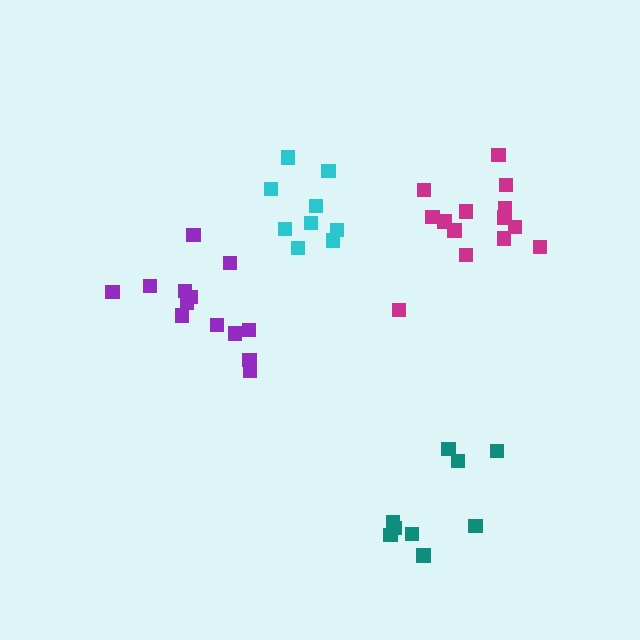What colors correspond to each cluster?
The clusters are colored: cyan, teal, magenta, purple.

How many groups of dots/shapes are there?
There are 4 groups.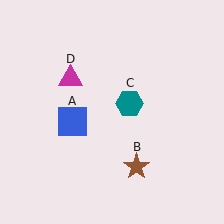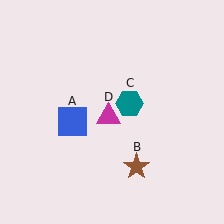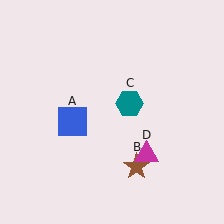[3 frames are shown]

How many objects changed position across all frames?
1 object changed position: magenta triangle (object D).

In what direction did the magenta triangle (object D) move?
The magenta triangle (object D) moved down and to the right.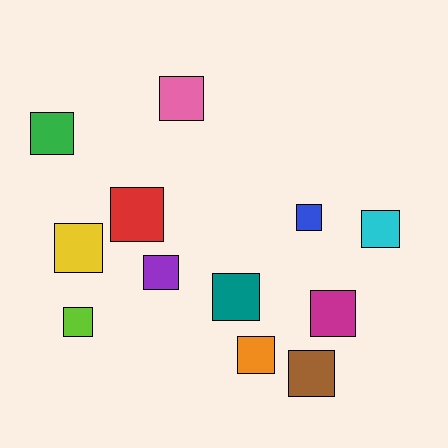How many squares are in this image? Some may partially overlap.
There are 12 squares.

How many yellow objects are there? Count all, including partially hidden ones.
There is 1 yellow object.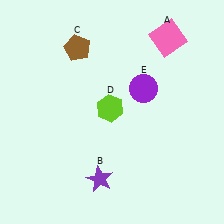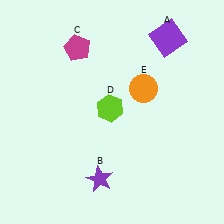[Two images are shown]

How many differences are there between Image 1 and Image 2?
There are 3 differences between the two images.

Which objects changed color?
A changed from pink to purple. C changed from brown to magenta. E changed from purple to orange.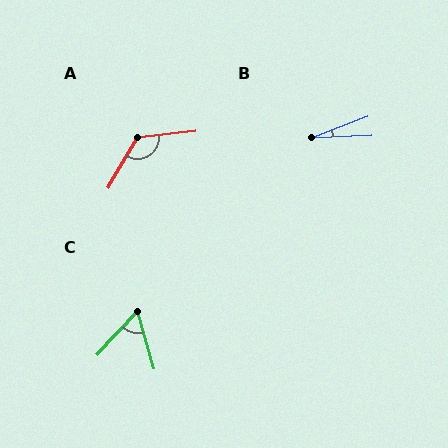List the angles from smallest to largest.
B (19°), C (59°), A (126°).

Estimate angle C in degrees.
Approximately 59 degrees.